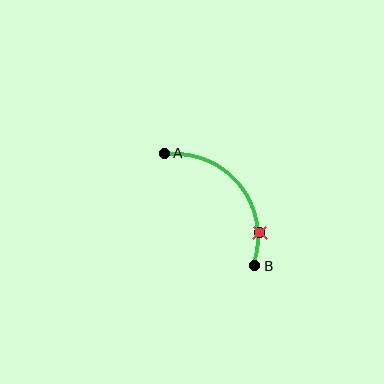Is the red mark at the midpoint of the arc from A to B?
No. The red mark lies on the arc but is closer to endpoint B. The arc midpoint would be at the point on the curve equidistant along the arc from both A and B.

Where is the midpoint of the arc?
The arc midpoint is the point on the curve farthest from the straight line joining A and B. It sits above and to the right of that line.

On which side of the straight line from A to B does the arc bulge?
The arc bulges above and to the right of the straight line connecting A and B.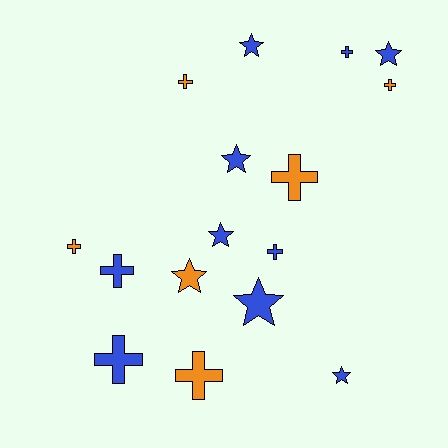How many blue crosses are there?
There are 4 blue crosses.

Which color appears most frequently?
Blue, with 10 objects.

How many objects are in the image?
There are 16 objects.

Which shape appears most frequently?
Cross, with 9 objects.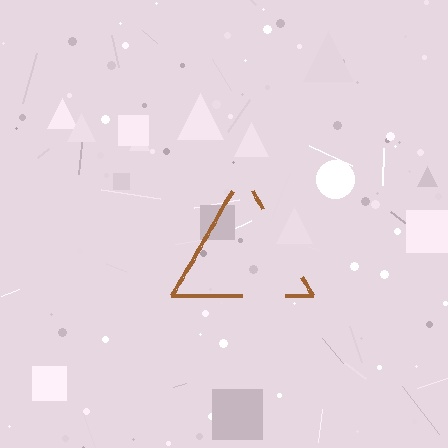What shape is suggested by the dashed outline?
The dashed outline suggests a triangle.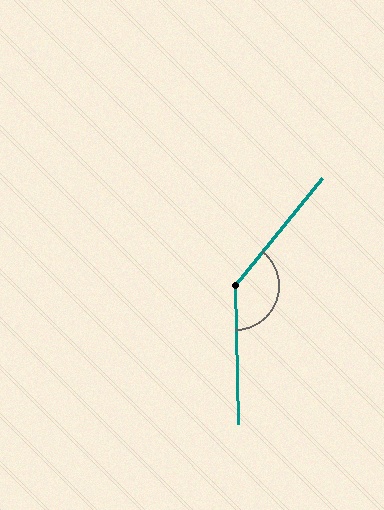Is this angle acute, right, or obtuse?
It is obtuse.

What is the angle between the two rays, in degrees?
Approximately 139 degrees.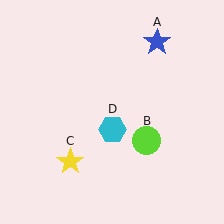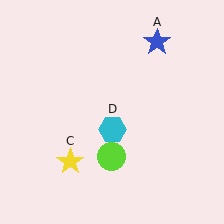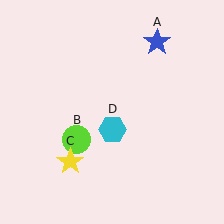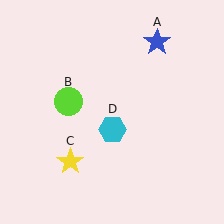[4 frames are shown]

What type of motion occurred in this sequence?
The lime circle (object B) rotated clockwise around the center of the scene.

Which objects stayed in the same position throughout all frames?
Blue star (object A) and yellow star (object C) and cyan hexagon (object D) remained stationary.